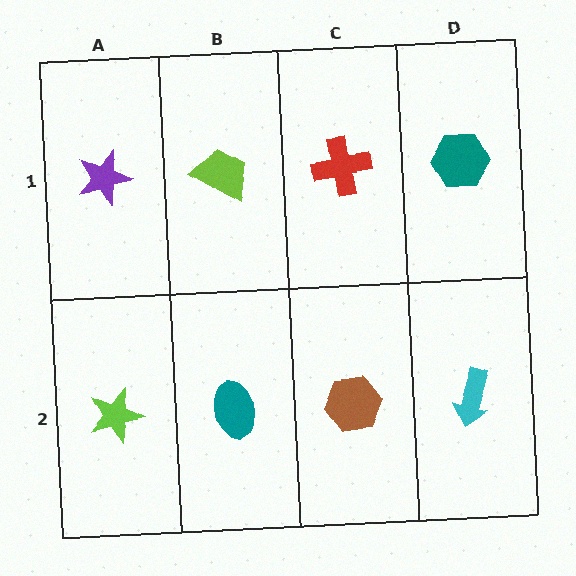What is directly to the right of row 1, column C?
A teal hexagon.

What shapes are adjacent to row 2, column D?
A teal hexagon (row 1, column D), a brown hexagon (row 2, column C).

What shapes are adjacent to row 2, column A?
A purple star (row 1, column A), a teal ellipse (row 2, column B).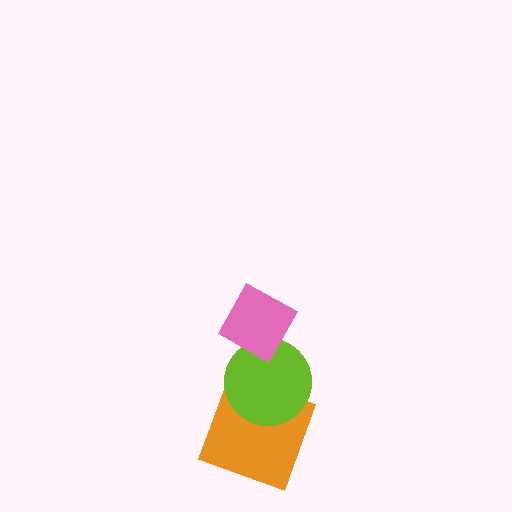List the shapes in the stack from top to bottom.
From top to bottom: the pink diamond, the lime circle, the orange square.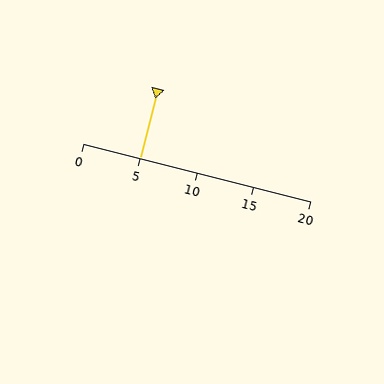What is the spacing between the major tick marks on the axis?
The major ticks are spaced 5 apart.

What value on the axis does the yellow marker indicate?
The marker indicates approximately 5.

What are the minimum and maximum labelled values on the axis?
The axis runs from 0 to 20.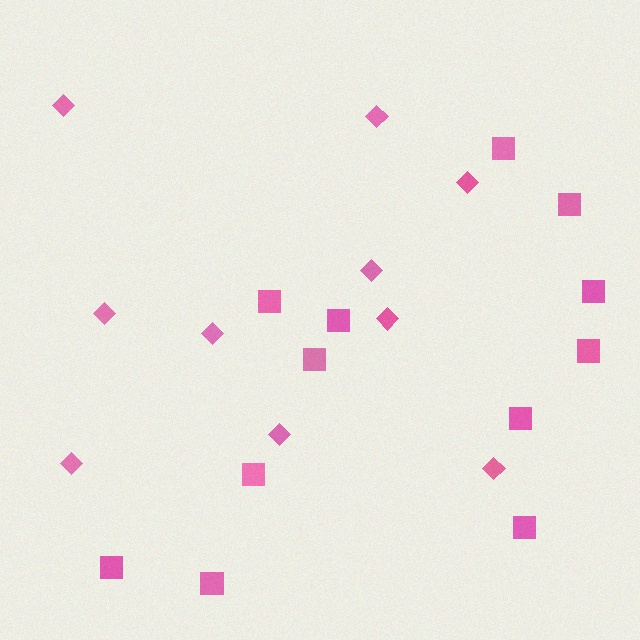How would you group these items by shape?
There are 2 groups: one group of squares (12) and one group of diamonds (10).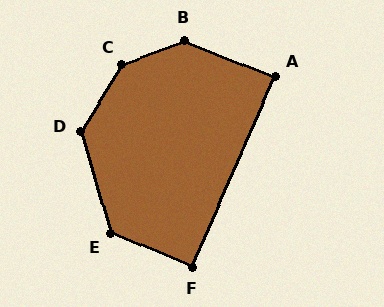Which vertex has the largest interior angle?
C, at approximately 142 degrees.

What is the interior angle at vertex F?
Approximately 91 degrees (approximately right).